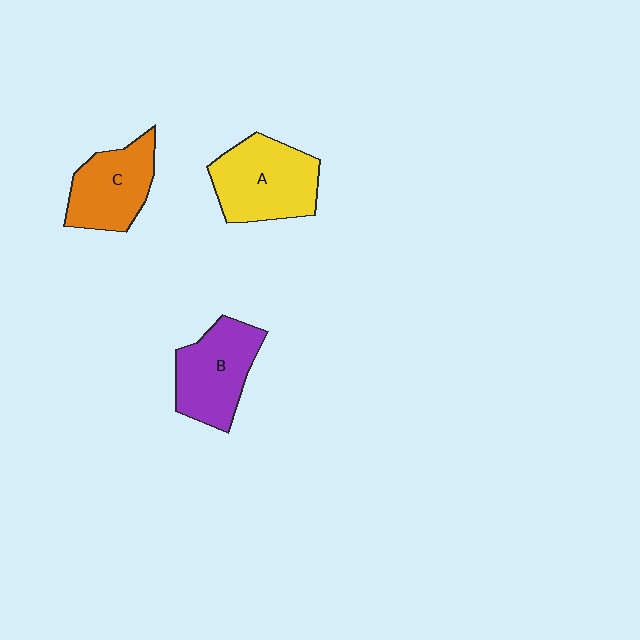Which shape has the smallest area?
Shape C (orange).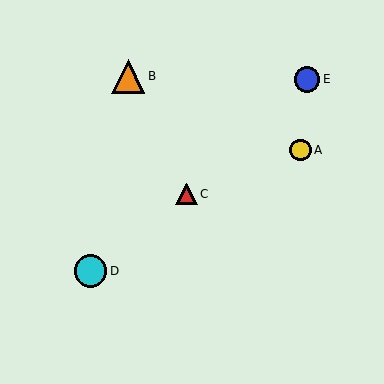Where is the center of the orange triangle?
The center of the orange triangle is at (128, 76).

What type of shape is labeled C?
Shape C is a red triangle.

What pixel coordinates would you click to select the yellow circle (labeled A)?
Click at (300, 150) to select the yellow circle A.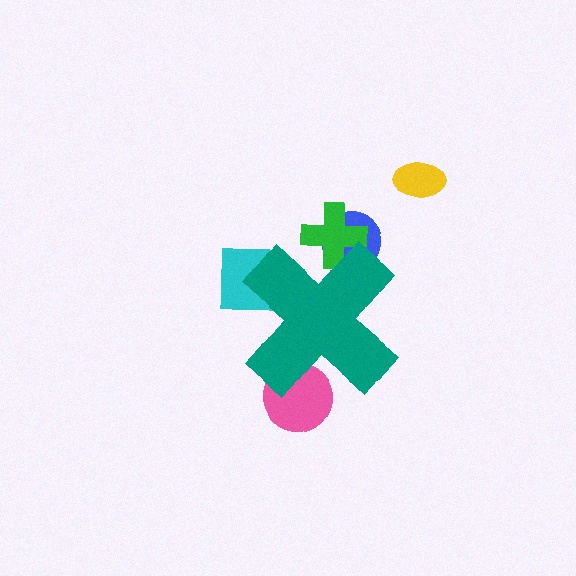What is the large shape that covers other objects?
A teal cross.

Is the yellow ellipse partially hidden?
No, the yellow ellipse is fully visible.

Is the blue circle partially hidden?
Yes, the blue circle is partially hidden behind the teal cross.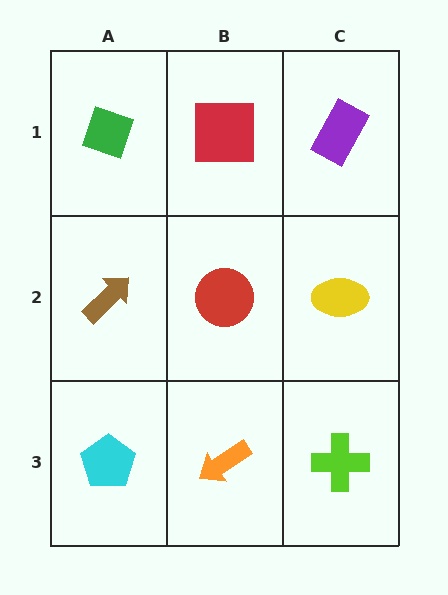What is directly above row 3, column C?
A yellow ellipse.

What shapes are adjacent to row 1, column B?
A red circle (row 2, column B), a green diamond (row 1, column A), a purple rectangle (row 1, column C).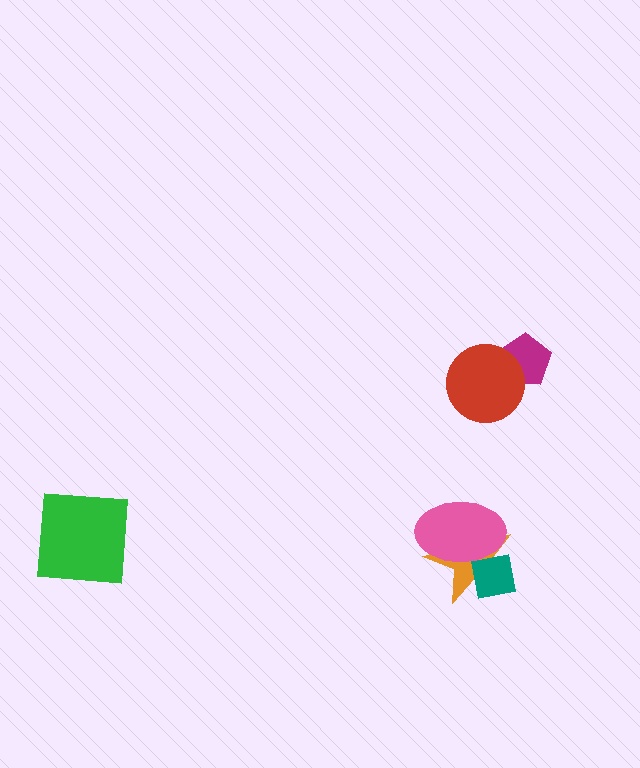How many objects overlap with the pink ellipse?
2 objects overlap with the pink ellipse.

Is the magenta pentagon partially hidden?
Yes, it is partially covered by another shape.